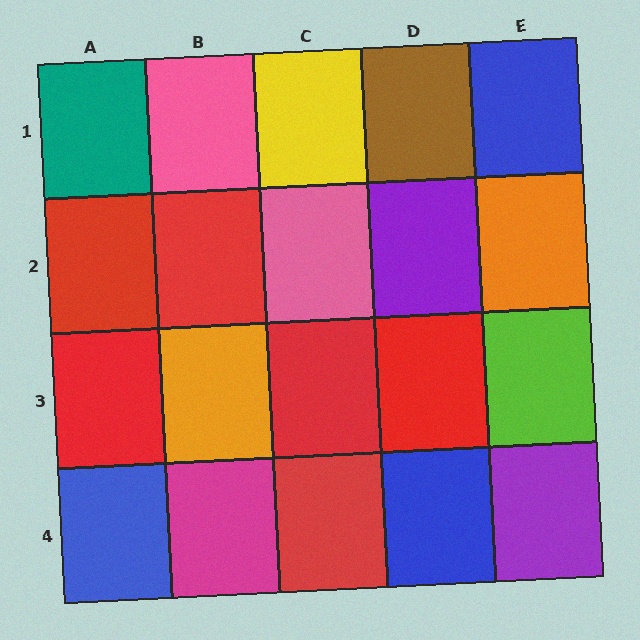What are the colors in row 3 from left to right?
Red, orange, red, red, lime.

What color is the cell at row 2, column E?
Orange.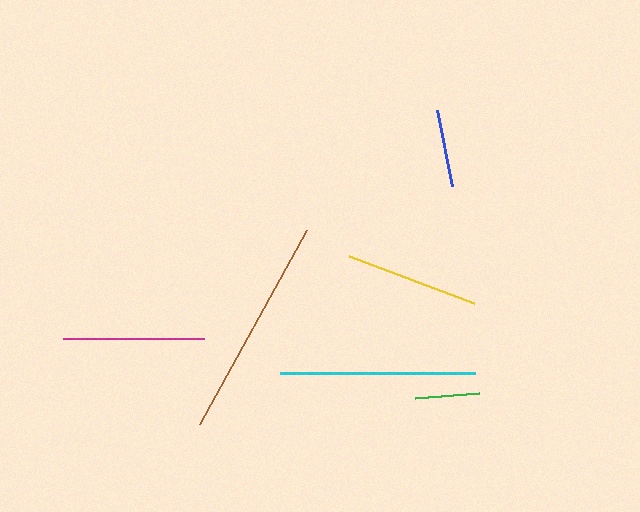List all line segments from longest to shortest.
From longest to shortest: brown, cyan, magenta, yellow, blue, green.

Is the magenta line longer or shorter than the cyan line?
The cyan line is longer than the magenta line.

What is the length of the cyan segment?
The cyan segment is approximately 195 pixels long.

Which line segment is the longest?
The brown line is the longest at approximately 221 pixels.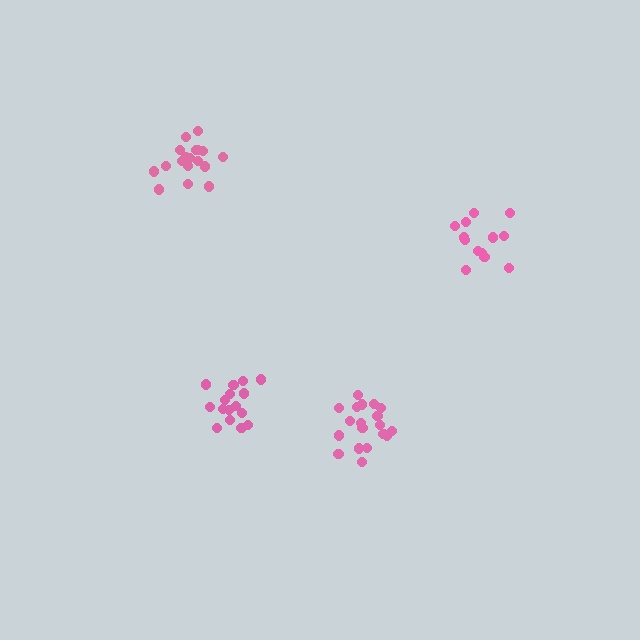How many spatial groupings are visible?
There are 4 spatial groupings.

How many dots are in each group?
Group 1: 16 dots, Group 2: 13 dots, Group 3: 19 dots, Group 4: 19 dots (67 total).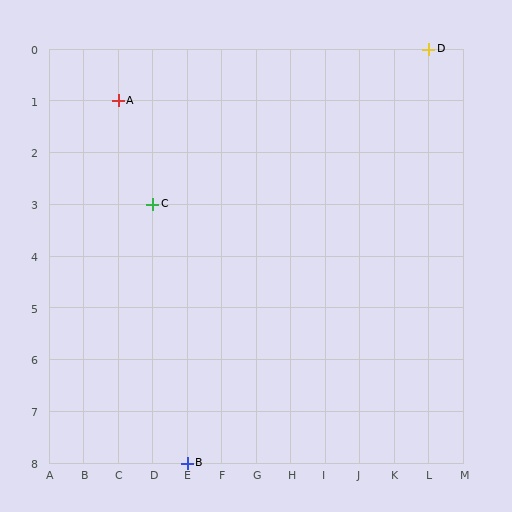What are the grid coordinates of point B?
Point B is at grid coordinates (E, 8).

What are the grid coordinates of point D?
Point D is at grid coordinates (L, 0).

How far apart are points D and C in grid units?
Points D and C are 8 columns and 3 rows apart (about 8.5 grid units diagonally).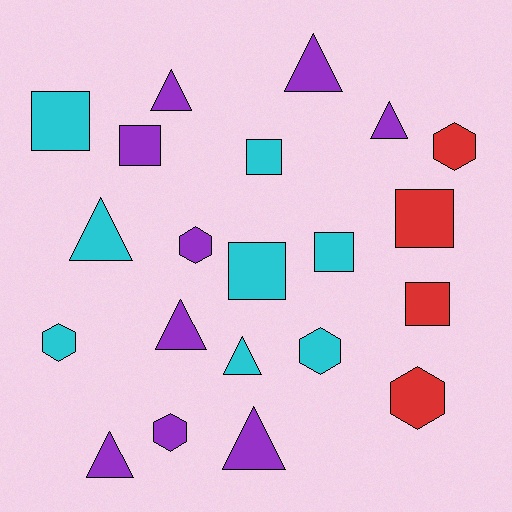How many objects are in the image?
There are 21 objects.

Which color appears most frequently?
Purple, with 9 objects.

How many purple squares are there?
There is 1 purple square.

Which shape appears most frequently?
Triangle, with 8 objects.